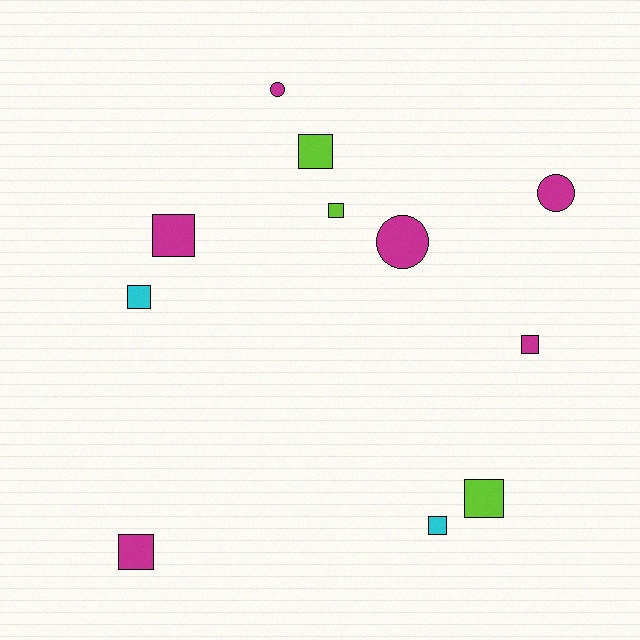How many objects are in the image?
There are 11 objects.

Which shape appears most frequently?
Square, with 8 objects.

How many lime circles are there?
There are no lime circles.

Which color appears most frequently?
Magenta, with 6 objects.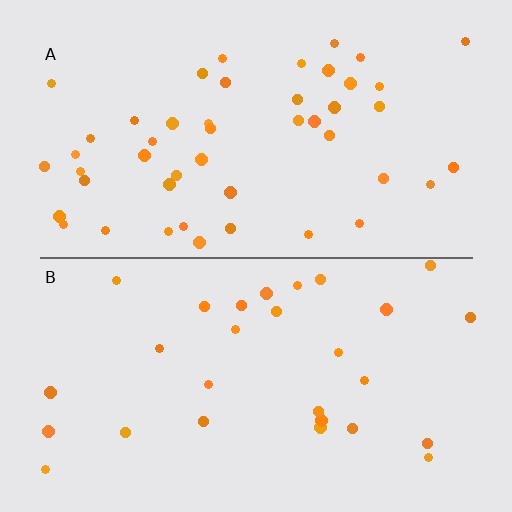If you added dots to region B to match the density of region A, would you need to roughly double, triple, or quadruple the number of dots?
Approximately double.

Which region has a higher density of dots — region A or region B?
A (the top).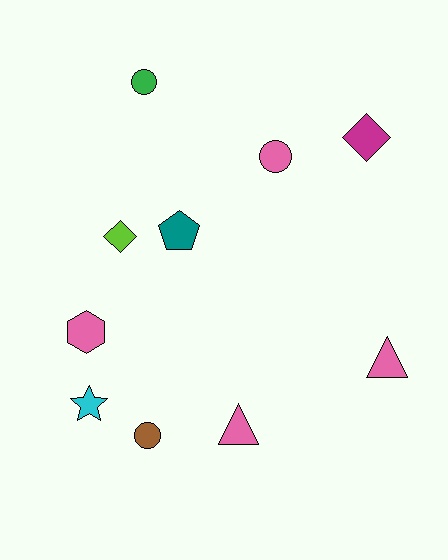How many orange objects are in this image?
There are no orange objects.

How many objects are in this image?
There are 10 objects.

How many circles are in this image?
There are 3 circles.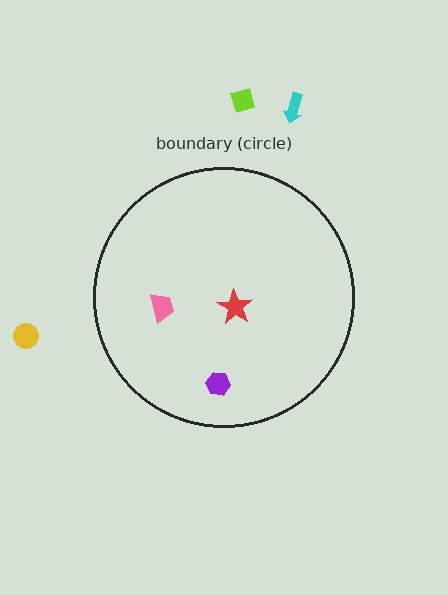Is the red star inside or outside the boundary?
Inside.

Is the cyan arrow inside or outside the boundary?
Outside.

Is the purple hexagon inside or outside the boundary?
Inside.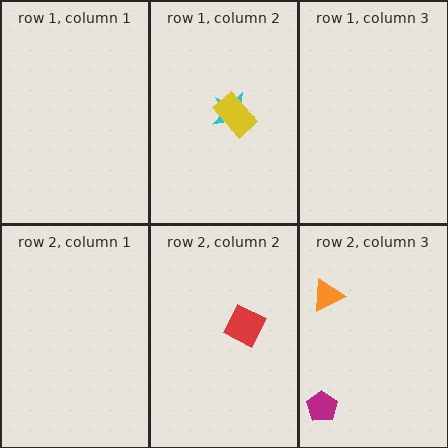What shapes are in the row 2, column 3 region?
The magenta pentagon, the orange triangle.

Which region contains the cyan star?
The row 1, column 2 region.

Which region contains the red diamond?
The row 2, column 2 region.